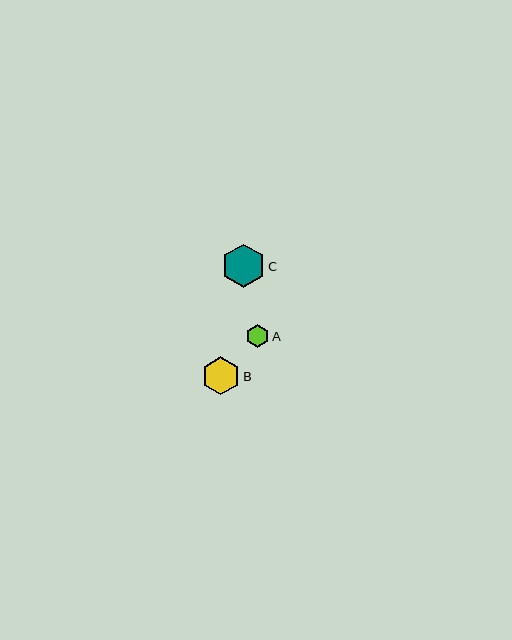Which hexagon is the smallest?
Hexagon A is the smallest with a size of approximately 23 pixels.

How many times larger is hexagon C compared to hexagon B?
Hexagon C is approximately 1.1 times the size of hexagon B.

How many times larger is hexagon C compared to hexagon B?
Hexagon C is approximately 1.1 times the size of hexagon B.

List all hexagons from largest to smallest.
From largest to smallest: C, B, A.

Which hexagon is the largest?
Hexagon C is the largest with a size of approximately 43 pixels.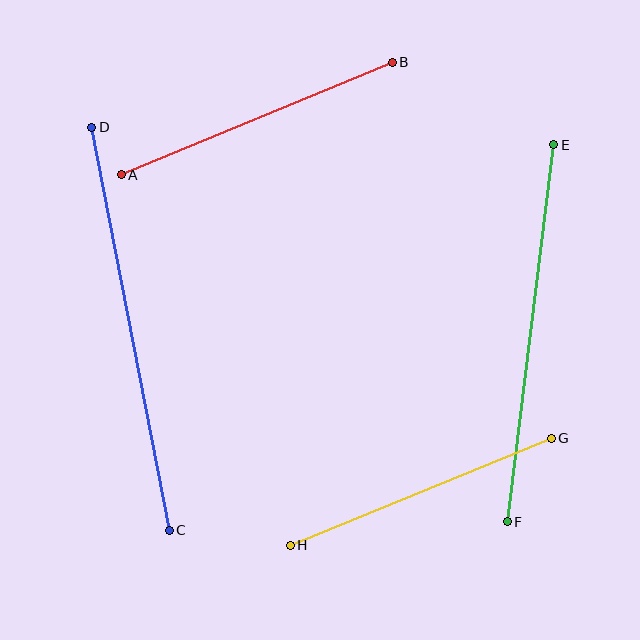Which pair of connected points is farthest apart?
Points C and D are farthest apart.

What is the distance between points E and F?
The distance is approximately 380 pixels.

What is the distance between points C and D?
The distance is approximately 411 pixels.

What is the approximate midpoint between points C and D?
The midpoint is at approximately (130, 329) pixels.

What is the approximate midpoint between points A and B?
The midpoint is at approximately (257, 118) pixels.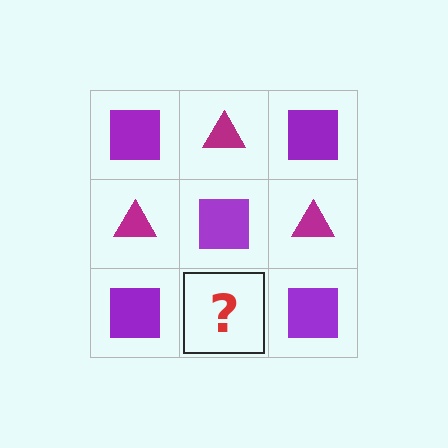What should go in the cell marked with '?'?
The missing cell should contain a magenta triangle.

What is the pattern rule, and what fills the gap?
The rule is that it alternates purple square and magenta triangle in a checkerboard pattern. The gap should be filled with a magenta triangle.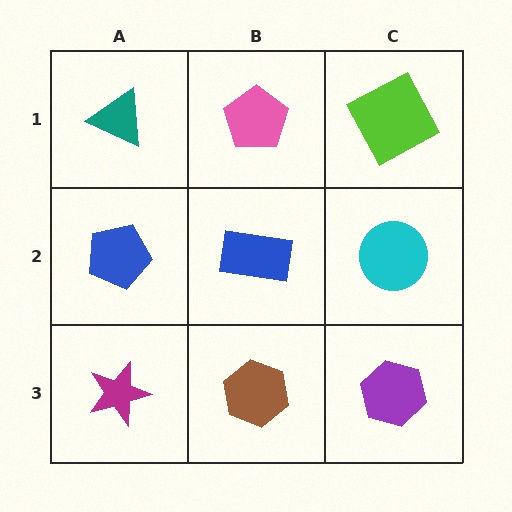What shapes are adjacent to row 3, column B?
A blue rectangle (row 2, column B), a magenta star (row 3, column A), a purple hexagon (row 3, column C).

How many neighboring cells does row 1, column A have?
2.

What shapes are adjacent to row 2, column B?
A pink pentagon (row 1, column B), a brown hexagon (row 3, column B), a blue pentagon (row 2, column A), a cyan circle (row 2, column C).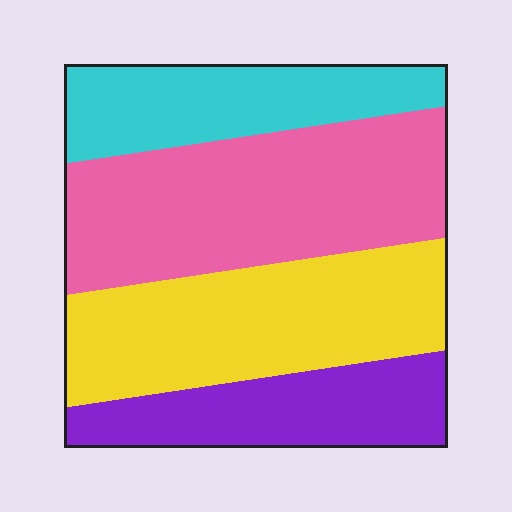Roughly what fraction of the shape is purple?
Purple takes up about one sixth (1/6) of the shape.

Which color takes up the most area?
Pink, at roughly 35%.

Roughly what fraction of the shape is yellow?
Yellow covers roughly 30% of the shape.